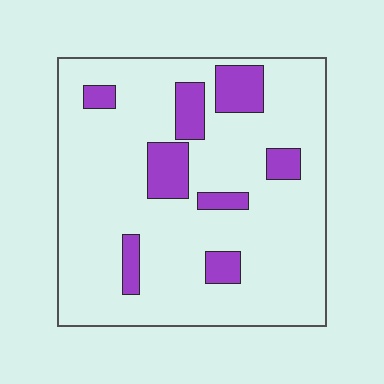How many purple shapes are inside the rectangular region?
8.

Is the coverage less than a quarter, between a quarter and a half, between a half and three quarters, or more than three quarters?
Less than a quarter.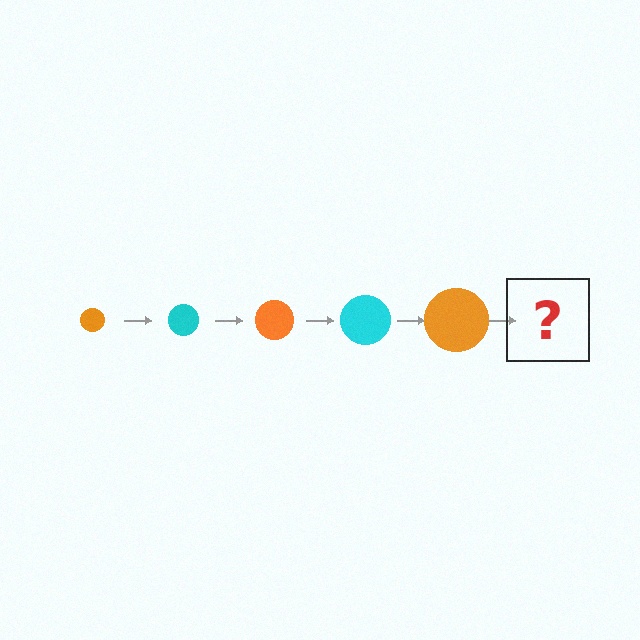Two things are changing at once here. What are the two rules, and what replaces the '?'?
The two rules are that the circle grows larger each step and the color cycles through orange and cyan. The '?' should be a cyan circle, larger than the previous one.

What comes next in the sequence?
The next element should be a cyan circle, larger than the previous one.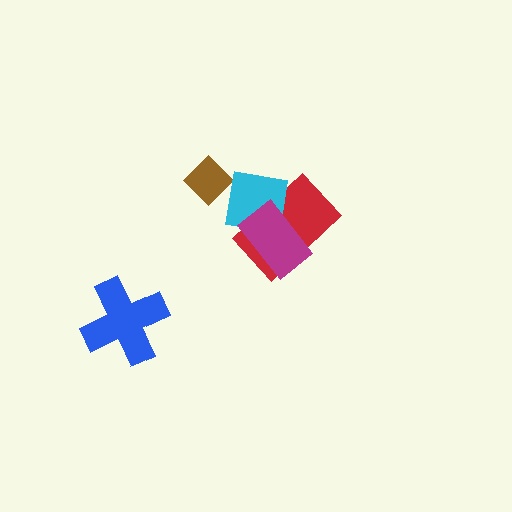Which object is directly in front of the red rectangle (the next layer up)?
The cyan square is directly in front of the red rectangle.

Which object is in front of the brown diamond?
The cyan square is in front of the brown diamond.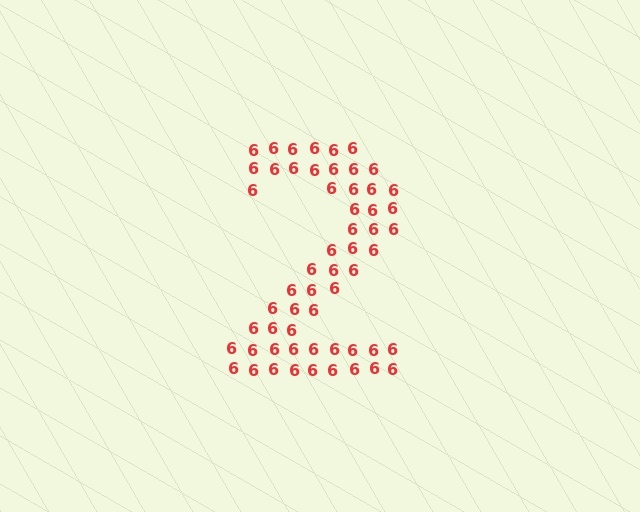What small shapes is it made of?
It is made of small digit 6's.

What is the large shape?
The large shape is the digit 2.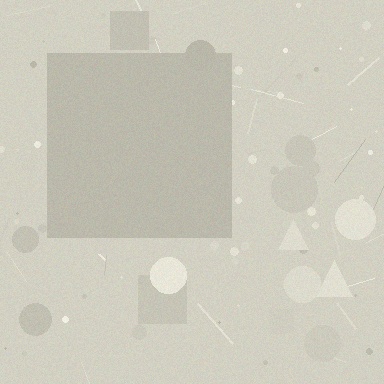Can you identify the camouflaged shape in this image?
The camouflaged shape is a square.